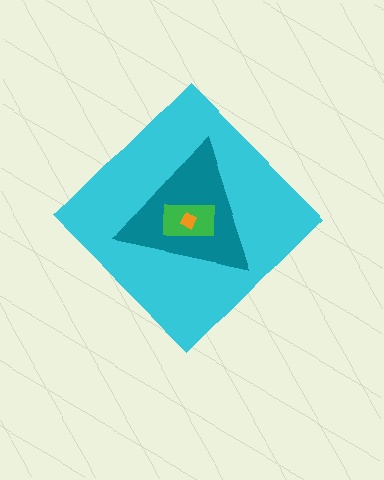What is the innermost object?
The orange square.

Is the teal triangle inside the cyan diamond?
Yes.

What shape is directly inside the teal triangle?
The green rectangle.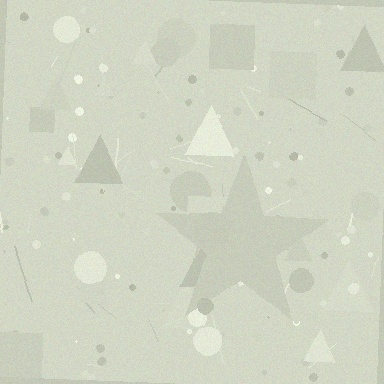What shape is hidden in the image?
A star is hidden in the image.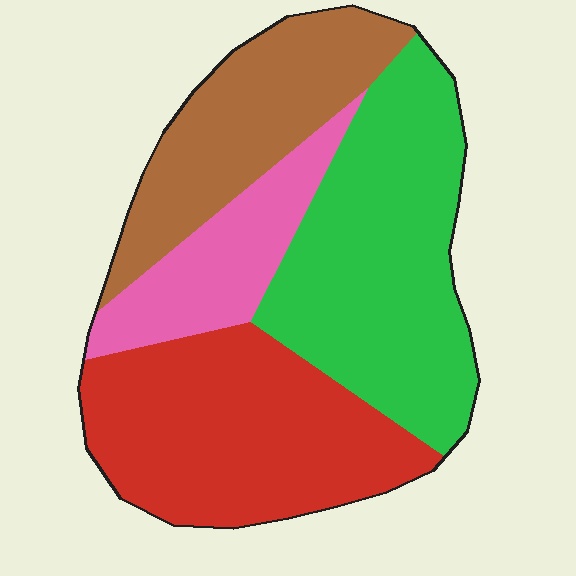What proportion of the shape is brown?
Brown covers around 20% of the shape.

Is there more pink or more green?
Green.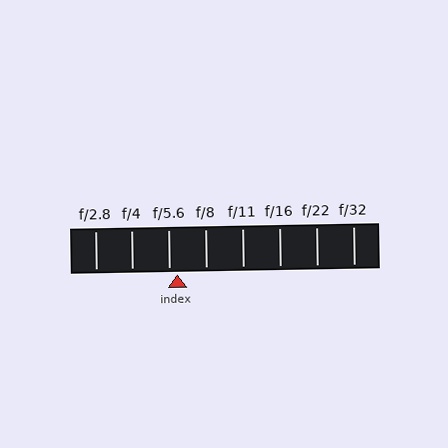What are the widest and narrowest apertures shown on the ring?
The widest aperture shown is f/2.8 and the narrowest is f/32.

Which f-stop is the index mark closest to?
The index mark is closest to f/5.6.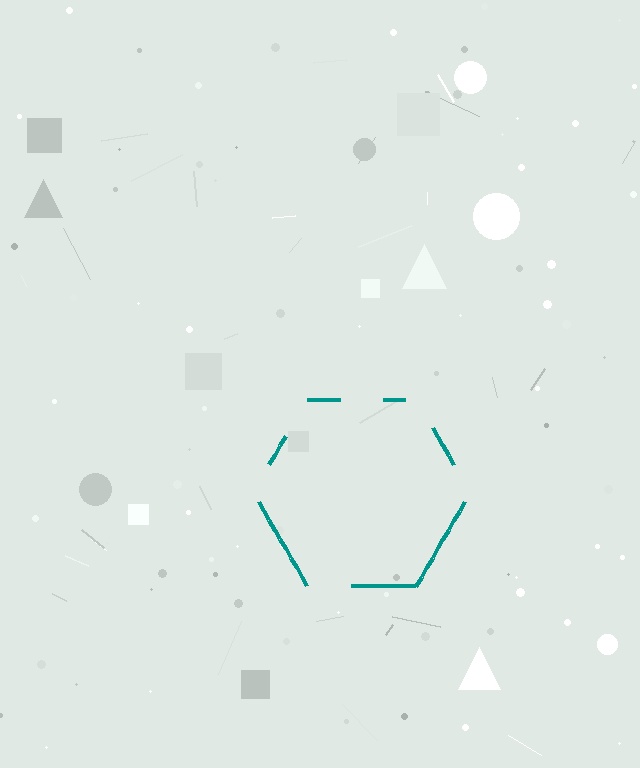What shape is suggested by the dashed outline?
The dashed outline suggests a hexagon.